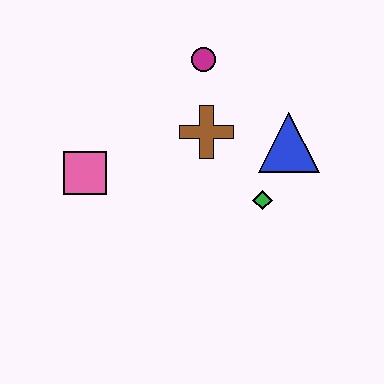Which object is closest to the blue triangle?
The green diamond is closest to the blue triangle.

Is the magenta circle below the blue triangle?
No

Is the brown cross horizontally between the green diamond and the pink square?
Yes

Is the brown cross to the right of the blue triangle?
No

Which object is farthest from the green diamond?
The pink square is farthest from the green diamond.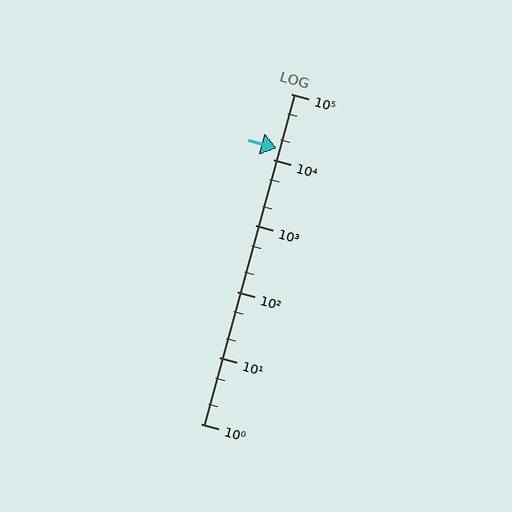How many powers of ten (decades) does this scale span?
The scale spans 5 decades, from 1 to 100000.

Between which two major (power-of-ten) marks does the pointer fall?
The pointer is between 10000 and 100000.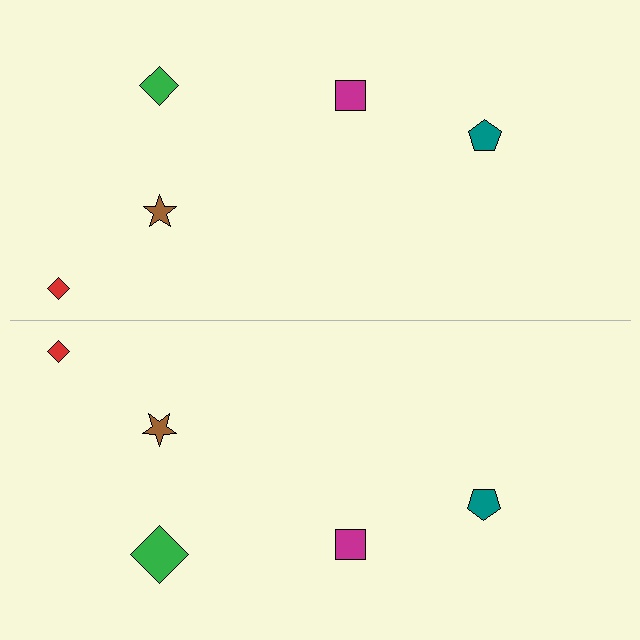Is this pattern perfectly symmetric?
No, the pattern is not perfectly symmetric. The green diamond on the bottom side has a different size than its mirror counterpart.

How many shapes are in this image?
There are 10 shapes in this image.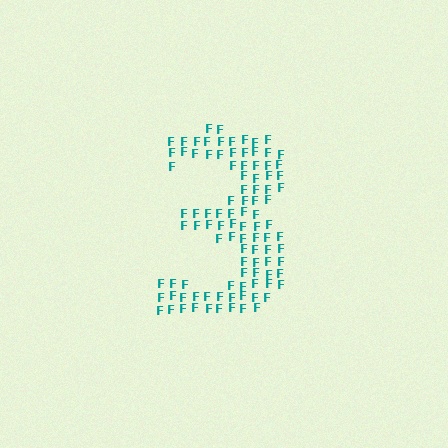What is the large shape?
The large shape is the digit 3.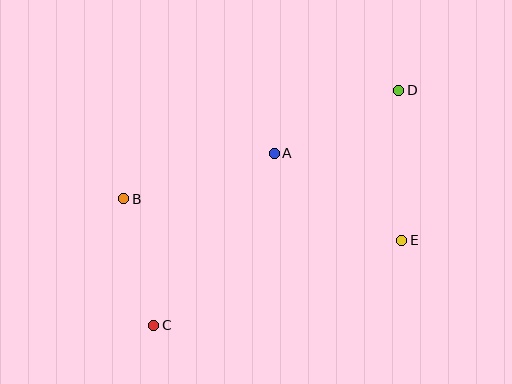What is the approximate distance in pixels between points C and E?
The distance between C and E is approximately 262 pixels.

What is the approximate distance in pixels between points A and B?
The distance between A and B is approximately 157 pixels.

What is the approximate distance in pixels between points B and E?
The distance between B and E is approximately 281 pixels.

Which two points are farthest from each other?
Points C and D are farthest from each other.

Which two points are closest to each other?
Points B and C are closest to each other.